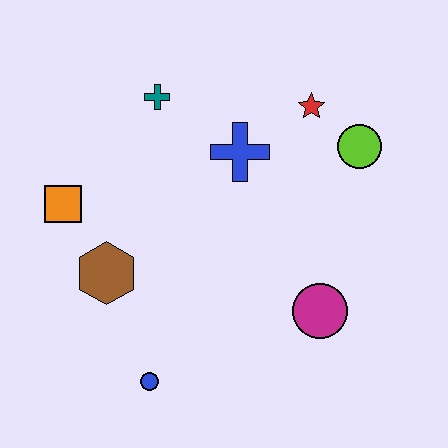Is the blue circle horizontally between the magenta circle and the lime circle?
No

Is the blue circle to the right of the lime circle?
No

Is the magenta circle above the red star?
No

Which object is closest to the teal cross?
The blue cross is closest to the teal cross.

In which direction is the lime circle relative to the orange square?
The lime circle is to the right of the orange square.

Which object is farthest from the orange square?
The lime circle is farthest from the orange square.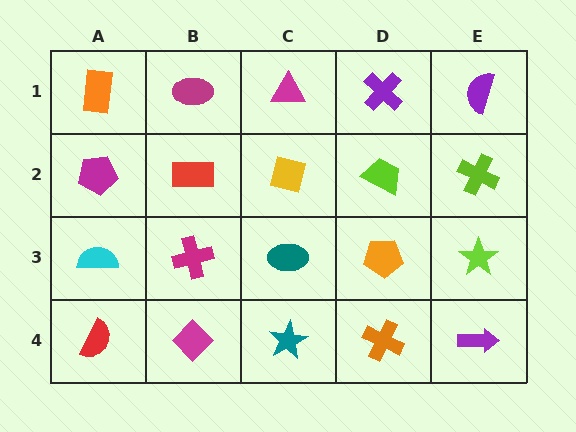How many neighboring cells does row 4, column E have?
2.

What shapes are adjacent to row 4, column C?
A teal ellipse (row 3, column C), a magenta diamond (row 4, column B), an orange cross (row 4, column D).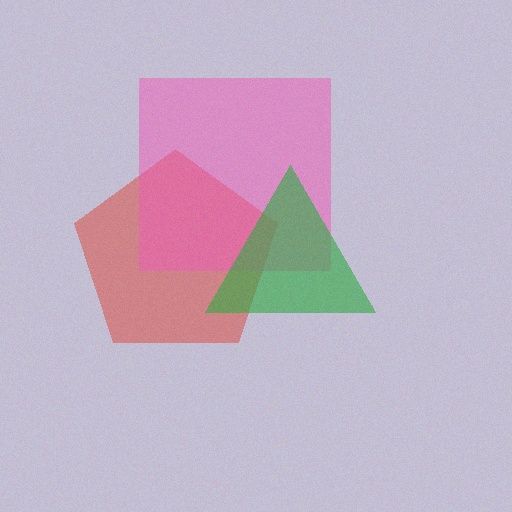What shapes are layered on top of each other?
The layered shapes are: a red pentagon, a pink square, a green triangle.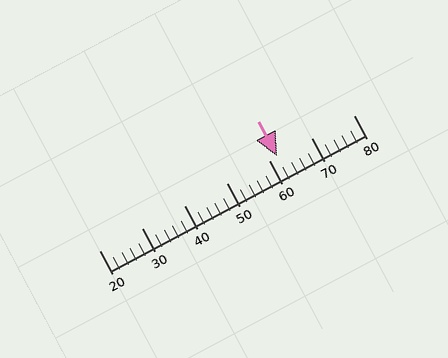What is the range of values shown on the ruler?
The ruler shows values from 20 to 80.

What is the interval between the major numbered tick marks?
The major tick marks are spaced 10 units apart.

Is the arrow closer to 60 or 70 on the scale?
The arrow is closer to 60.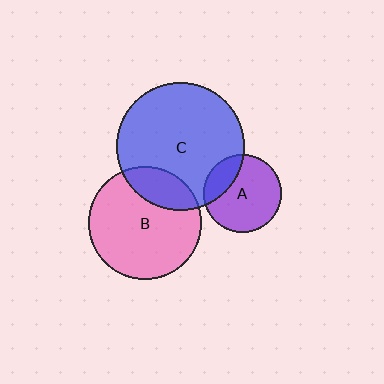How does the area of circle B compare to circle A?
Approximately 2.1 times.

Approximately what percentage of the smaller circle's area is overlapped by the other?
Approximately 25%.